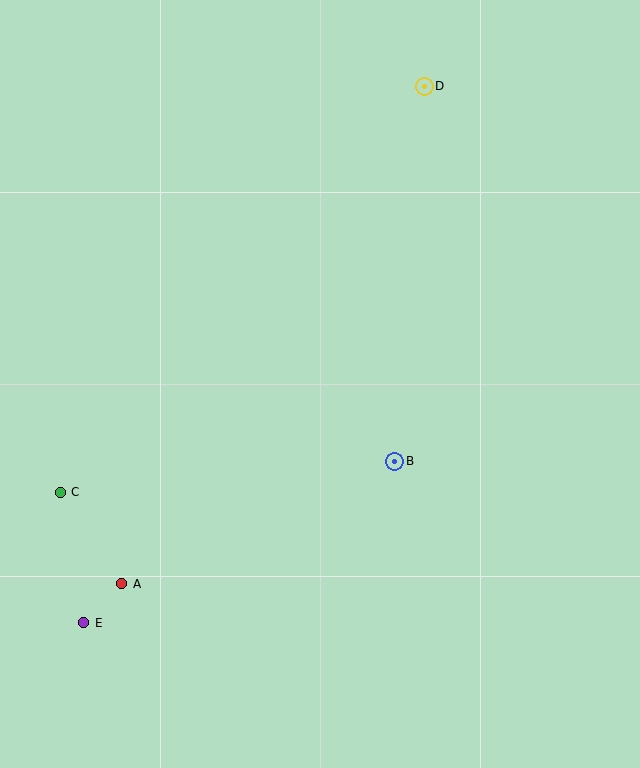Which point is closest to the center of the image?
Point B at (395, 461) is closest to the center.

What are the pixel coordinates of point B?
Point B is at (395, 461).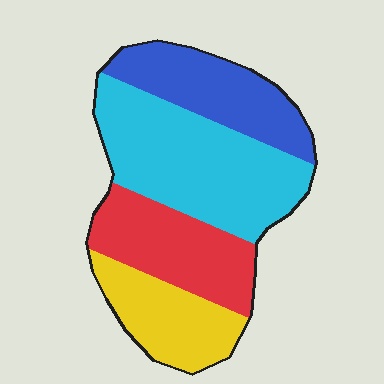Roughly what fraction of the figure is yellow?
Yellow covers about 20% of the figure.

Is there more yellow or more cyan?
Cyan.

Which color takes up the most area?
Cyan, at roughly 35%.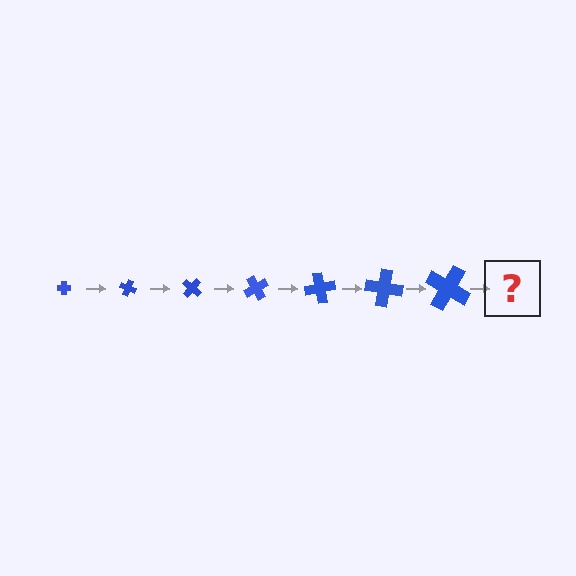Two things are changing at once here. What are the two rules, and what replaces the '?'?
The two rules are that the cross grows larger each step and it rotates 20 degrees each step. The '?' should be a cross, larger than the previous one and rotated 140 degrees from the start.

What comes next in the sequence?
The next element should be a cross, larger than the previous one and rotated 140 degrees from the start.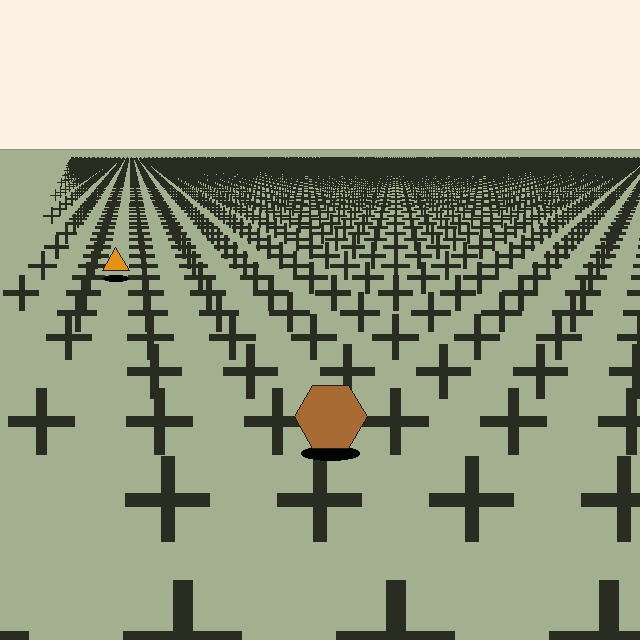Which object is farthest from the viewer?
The orange triangle is farthest from the viewer. It appears smaller and the ground texture around it is denser.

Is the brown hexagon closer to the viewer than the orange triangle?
Yes. The brown hexagon is closer — you can tell from the texture gradient: the ground texture is coarser near it.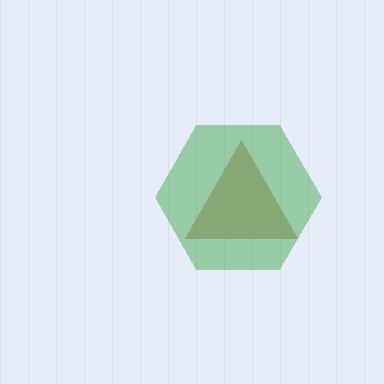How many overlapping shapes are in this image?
There are 2 overlapping shapes in the image.